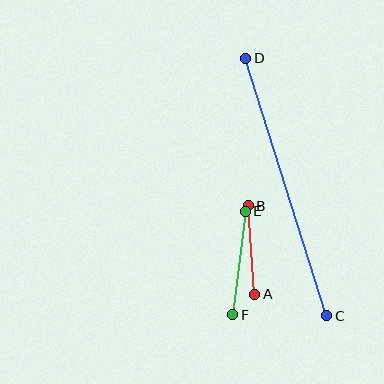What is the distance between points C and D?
The distance is approximately 270 pixels.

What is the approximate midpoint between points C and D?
The midpoint is at approximately (286, 187) pixels.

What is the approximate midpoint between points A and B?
The midpoint is at approximately (252, 250) pixels.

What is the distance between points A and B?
The distance is approximately 88 pixels.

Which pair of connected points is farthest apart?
Points C and D are farthest apart.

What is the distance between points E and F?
The distance is approximately 104 pixels.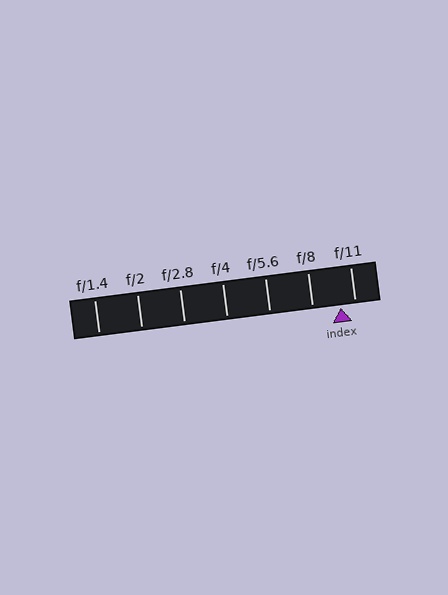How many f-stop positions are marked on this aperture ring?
There are 7 f-stop positions marked.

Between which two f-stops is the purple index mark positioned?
The index mark is between f/8 and f/11.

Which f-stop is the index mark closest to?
The index mark is closest to f/11.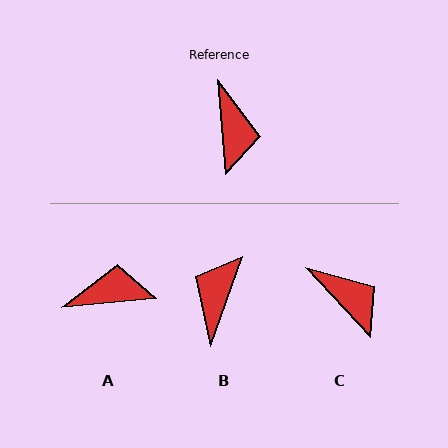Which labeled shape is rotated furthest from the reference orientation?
B, about 156 degrees away.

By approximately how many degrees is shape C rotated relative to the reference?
Approximately 38 degrees counter-clockwise.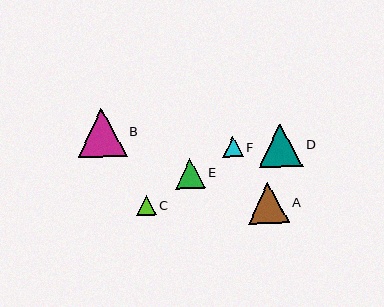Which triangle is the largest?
Triangle B is the largest with a size of approximately 49 pixels.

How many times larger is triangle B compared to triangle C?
Triangle B is approximately 2.5 times the size of triangle C.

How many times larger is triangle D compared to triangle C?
Triangle D is approximately 2.2 times the size of triangle C.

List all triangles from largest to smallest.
From largest to smallest: B, D, A, E, F, C.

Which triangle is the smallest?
Triangle C is the smallest with a size of approximately 20 pixels.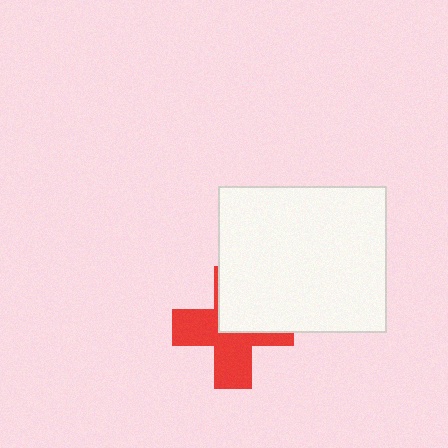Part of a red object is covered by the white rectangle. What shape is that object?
It is a cross.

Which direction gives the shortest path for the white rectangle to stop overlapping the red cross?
Moving toward the upper-right gives the shortest separation.